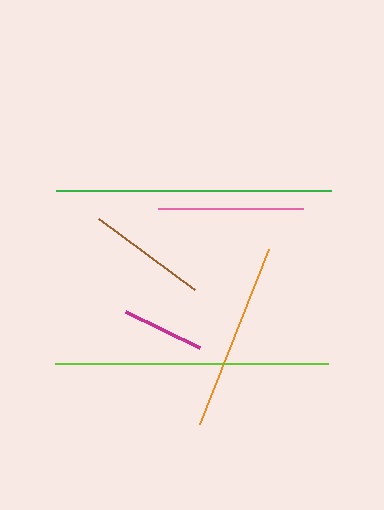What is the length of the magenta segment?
The magenta segment is approximately 83 pixels long.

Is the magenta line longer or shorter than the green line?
The green line is longer than the magenta line.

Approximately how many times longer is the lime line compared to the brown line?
The lime line is approximately 2.3 times the length of the brown line.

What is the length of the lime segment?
The lime segment is approximately 273 pixels long.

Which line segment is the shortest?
The magenta line is the shortest at approximately 83 pixels.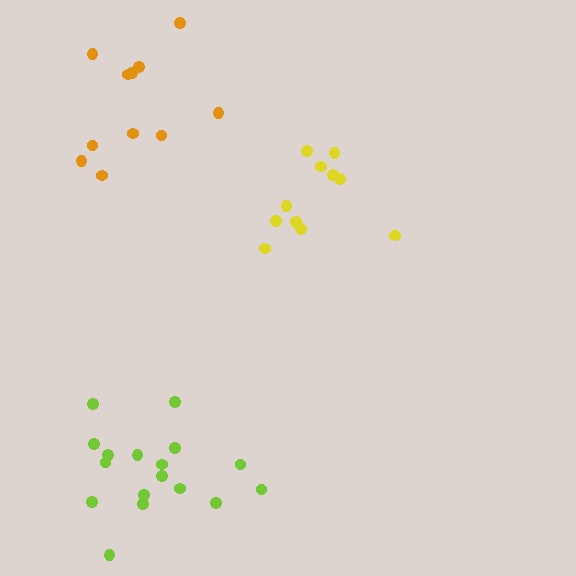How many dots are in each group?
Group 1: 11 dots, Group 2: 17 dots, Group 3: 11 dots (39 total).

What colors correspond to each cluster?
The clusters are colored: yellow, lime, orange.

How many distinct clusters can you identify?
There are 3 distinct clusters.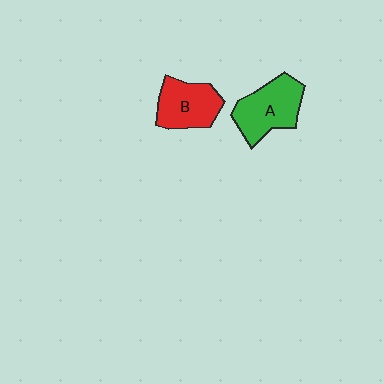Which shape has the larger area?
Shape A (green).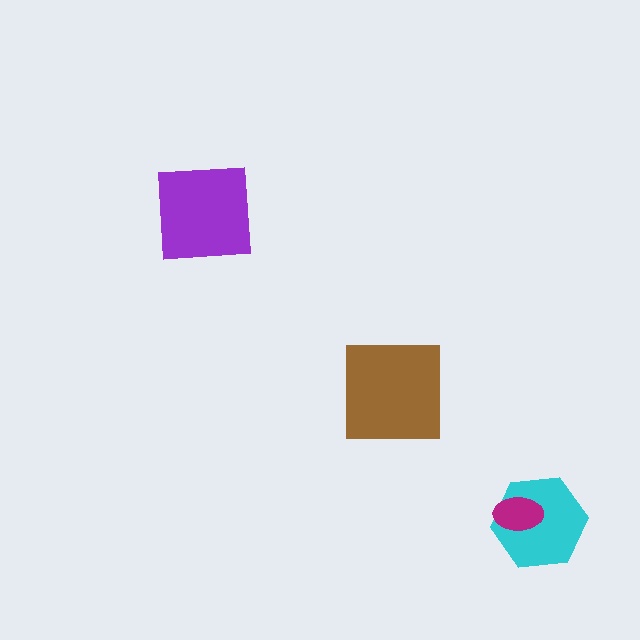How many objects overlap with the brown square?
0 objects overlap with the brown square.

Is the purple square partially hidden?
No, no other shape covers it.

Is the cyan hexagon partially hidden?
Yes, it is partially covered by another shape.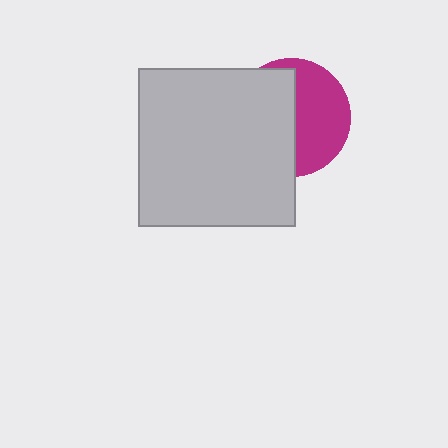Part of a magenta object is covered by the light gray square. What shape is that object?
It is a circle.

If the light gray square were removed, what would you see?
You would see the complete magenta circle.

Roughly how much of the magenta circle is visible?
About half of it is visible (roughly 48%).